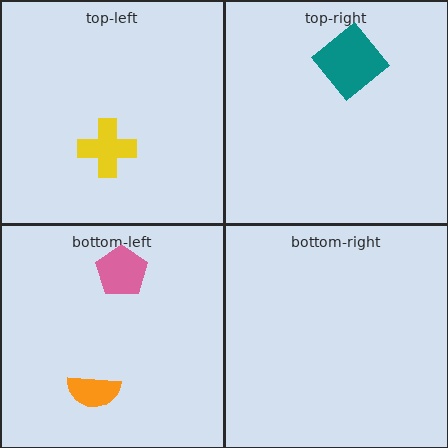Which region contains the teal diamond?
The top-right region.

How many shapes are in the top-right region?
1.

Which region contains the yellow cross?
The top-left region.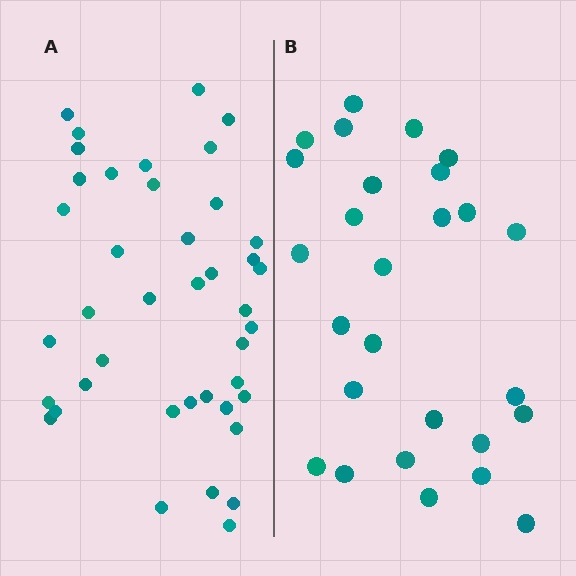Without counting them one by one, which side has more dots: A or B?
Region A (the left region) has more dots.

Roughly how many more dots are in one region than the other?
Region A has approximately 15 more dots than region B.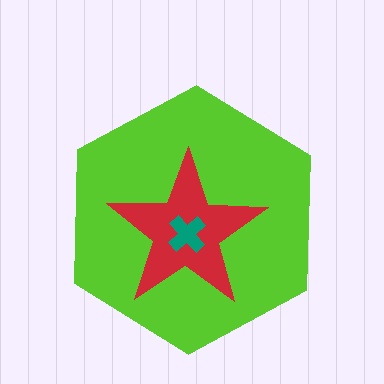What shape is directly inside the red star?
The teal cross.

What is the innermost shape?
The teal cross.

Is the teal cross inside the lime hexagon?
Yes.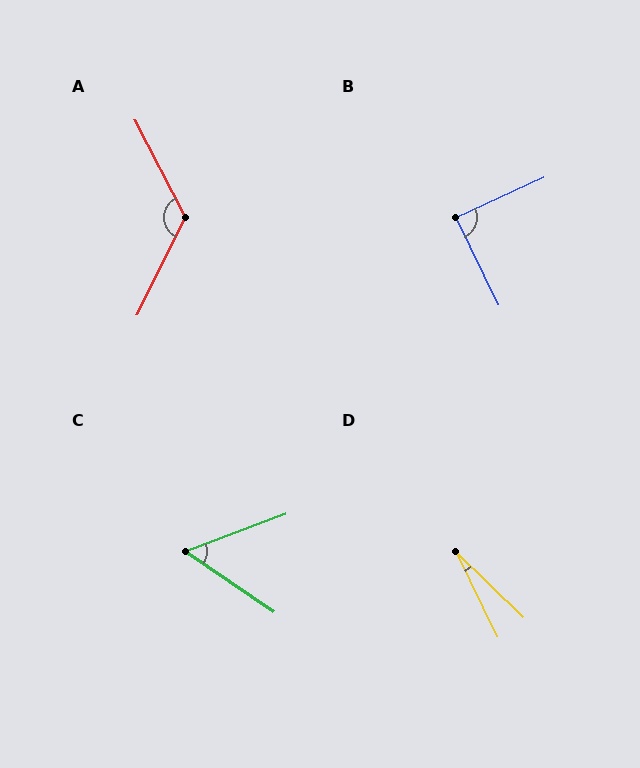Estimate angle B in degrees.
Approximately 89 degrees.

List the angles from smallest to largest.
D (20°), C (54°), B (89°), A (126°).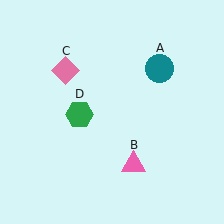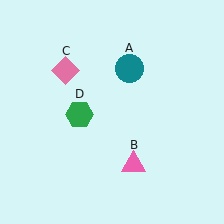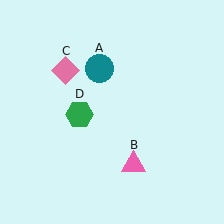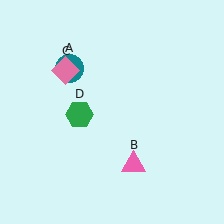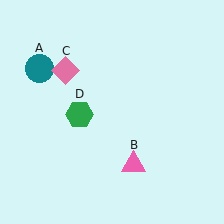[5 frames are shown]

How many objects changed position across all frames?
1 object changed position: teal circle (object A).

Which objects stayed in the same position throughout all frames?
Pink triangle (object B) and pink diamond (object C) and green hexagon (object D) remained stationary.